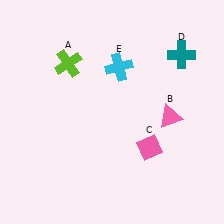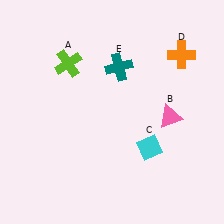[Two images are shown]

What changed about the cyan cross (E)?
In Image 1, E is cyan. In Image 2, it changed to teal.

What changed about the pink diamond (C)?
In Image 1, C is pink. In Image 2, it changed to cyan.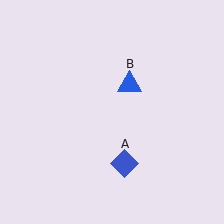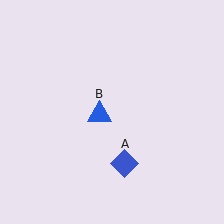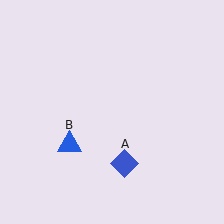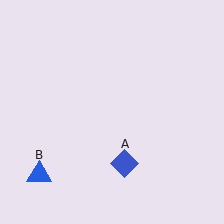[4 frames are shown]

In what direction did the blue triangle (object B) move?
The blue triangle (object B) moved down and to the left.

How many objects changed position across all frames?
1 object changed position: blue triangle (object B).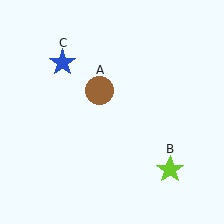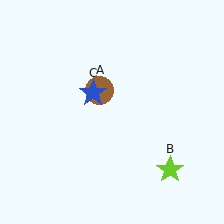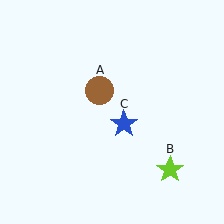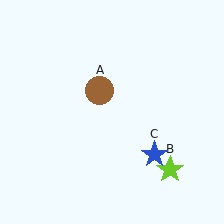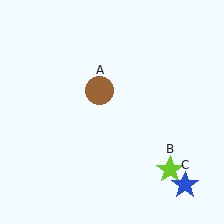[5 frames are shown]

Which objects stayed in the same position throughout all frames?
Brown circle (object A) and lime star (object B) remained stationary.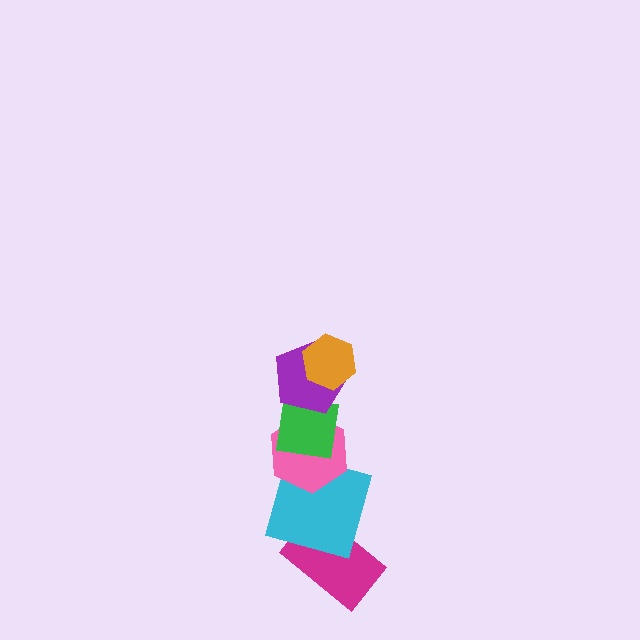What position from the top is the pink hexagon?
The pink hexagon is 4th from the top.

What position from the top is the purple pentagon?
The purple pentagon is 2nd from the top.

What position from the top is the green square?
The green square is 3rd from the top.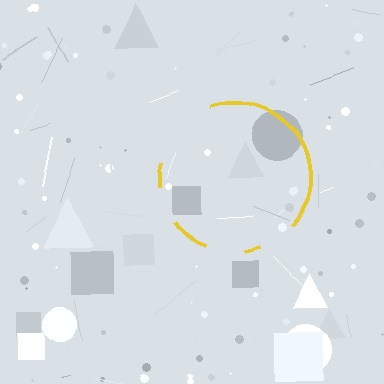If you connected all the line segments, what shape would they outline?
They would outline a circle.